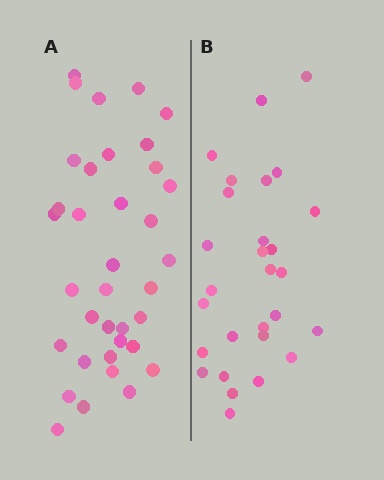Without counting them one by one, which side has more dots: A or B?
Region A (the left region) has more dots.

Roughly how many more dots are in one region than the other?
Region A has roughly 8 or so more dots than region B.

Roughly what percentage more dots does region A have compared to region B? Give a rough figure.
About 30% more.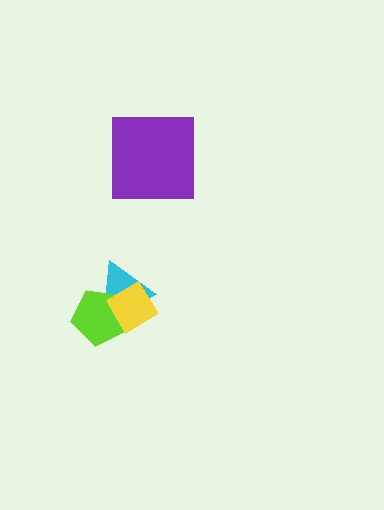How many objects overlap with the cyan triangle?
2 objects overlap with the cyan triangle.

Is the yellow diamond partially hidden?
No, no other shape covers it.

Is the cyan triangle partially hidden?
Yes, it is partially covered by another shape.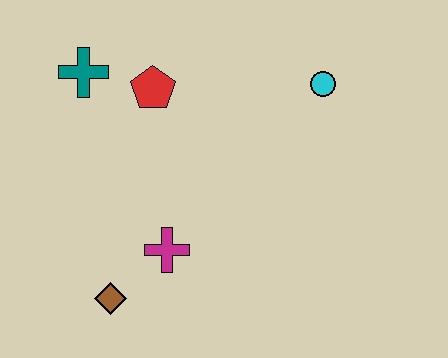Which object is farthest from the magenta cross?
The cyan circle is farthest from the magenta cross.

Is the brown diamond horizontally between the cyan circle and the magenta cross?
No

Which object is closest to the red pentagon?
The teal cross is closest to the red pentagon.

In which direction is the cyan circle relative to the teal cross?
The cyan circle is to the right of the teal cross.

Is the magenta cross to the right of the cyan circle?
No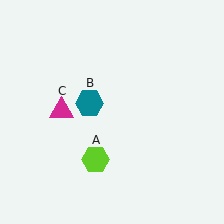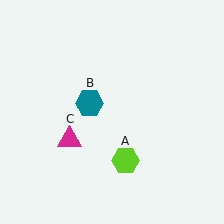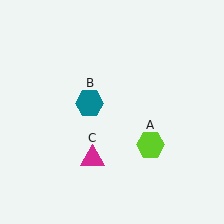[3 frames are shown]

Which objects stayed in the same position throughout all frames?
Teal hexagon (object B) remained stationary.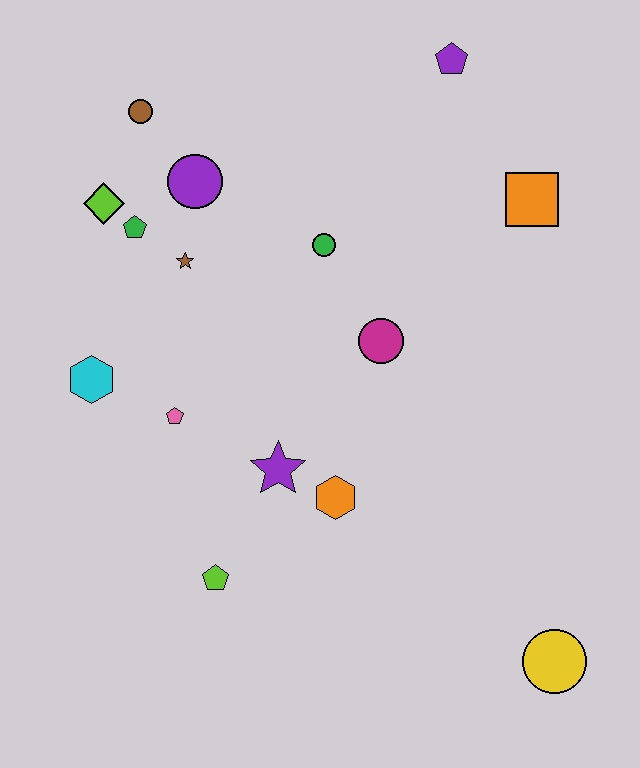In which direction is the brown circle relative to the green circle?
The brown circle is to the left of the green circle.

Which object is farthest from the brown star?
The yellow circle is farthest from the brown star.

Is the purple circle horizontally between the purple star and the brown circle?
Yes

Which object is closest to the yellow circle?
The orange hexagon is closest to the yellow circle.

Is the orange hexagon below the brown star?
Yes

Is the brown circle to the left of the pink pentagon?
Yes